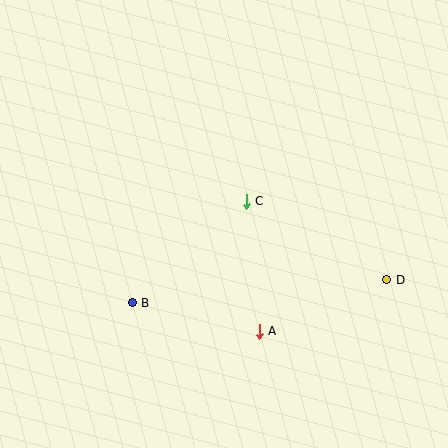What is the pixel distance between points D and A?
The distance between D and A is 138 pixels.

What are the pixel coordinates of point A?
Point A is at (259, 331).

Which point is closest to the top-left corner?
Point C is closest to the top-left corner.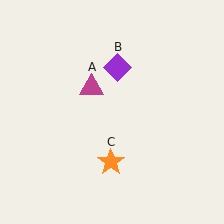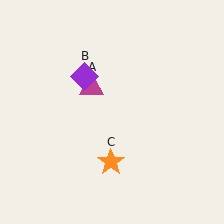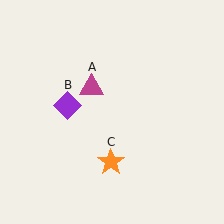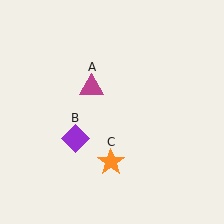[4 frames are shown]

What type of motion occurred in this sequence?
The purple diamond (object B) rotated counterclockwise around the center of the scene.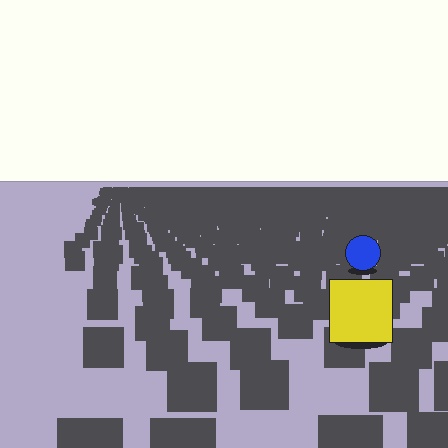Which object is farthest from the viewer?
The blue circle is farthest from the viewer. It appears smaller and the ground texture around it is denser.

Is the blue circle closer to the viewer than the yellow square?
No. The yellow square is closer — you can tell from the texture gradient: the ground texture is coarser near it.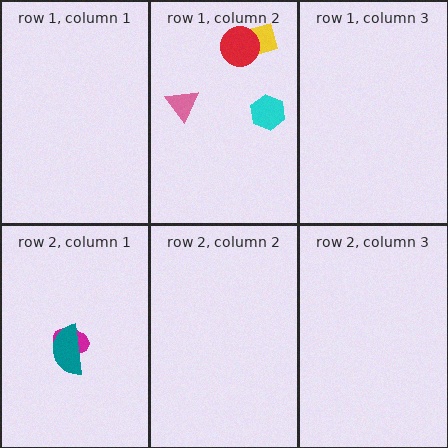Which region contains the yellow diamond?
The row 1, column 2 region.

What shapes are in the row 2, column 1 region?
The magenta ellipse, the teal semicircle.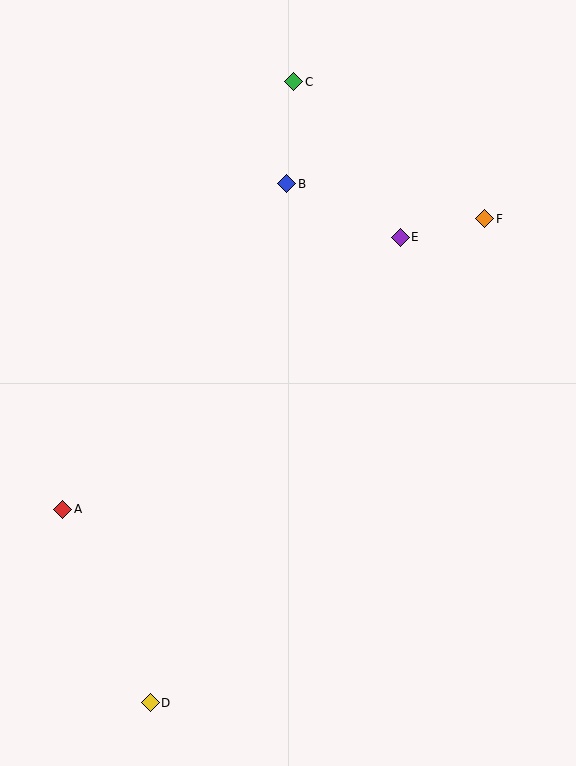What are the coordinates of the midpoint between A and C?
The midpoint between A and C is at (178, 295).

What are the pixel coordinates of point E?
Point E is at (400, 237).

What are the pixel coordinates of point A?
Point A is at (63, 509).